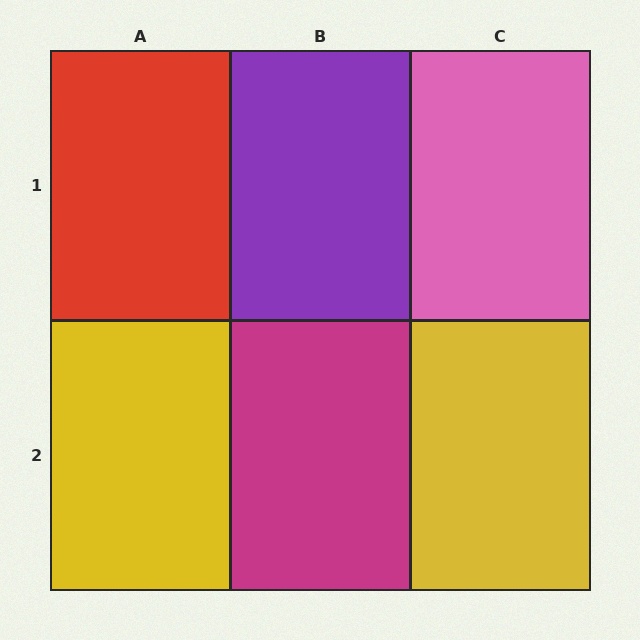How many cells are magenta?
1 cell is magenta.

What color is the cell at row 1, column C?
Pink.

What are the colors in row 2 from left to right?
Yellow, magenta, yellow.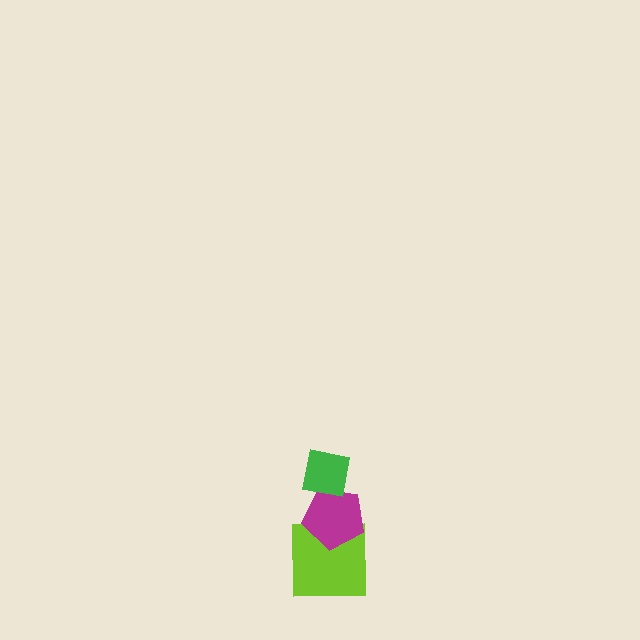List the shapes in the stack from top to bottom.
From top to bottom: the green square, the magenta pentagon, the lime square.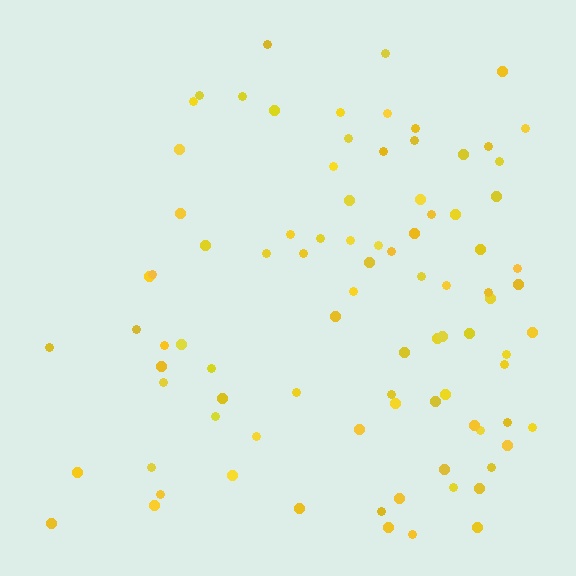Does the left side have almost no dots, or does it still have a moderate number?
Still a moderate number, just noticeably fewer than the right.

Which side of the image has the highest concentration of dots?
The right.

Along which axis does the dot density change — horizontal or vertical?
Horizontal.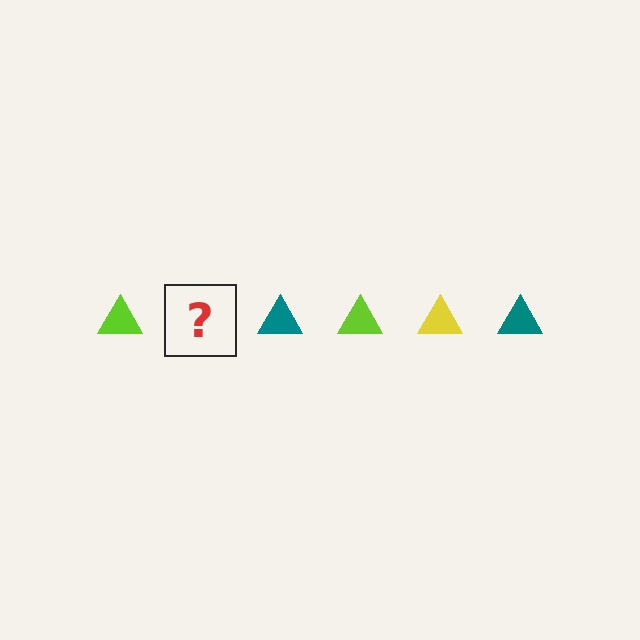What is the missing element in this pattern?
The missing element is a yellow triangle.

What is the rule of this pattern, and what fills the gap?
The rule is that the pattern cycles through lime, yellow, teal triangles. The gap should be filled with a yellow triangle.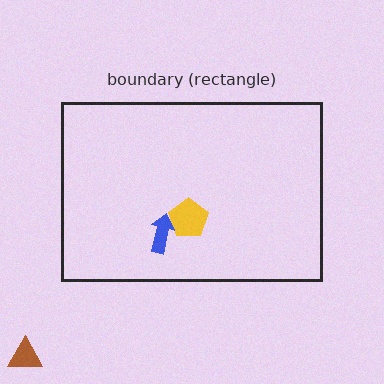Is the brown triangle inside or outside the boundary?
Outside.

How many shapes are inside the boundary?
2 inside, 1 outside.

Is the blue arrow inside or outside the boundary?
Inside.